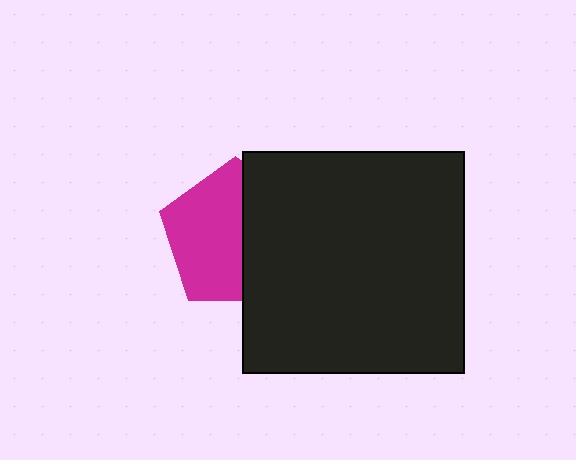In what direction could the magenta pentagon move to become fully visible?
The magenta pentagon could move left. That would shift it out from behind the black square entirely.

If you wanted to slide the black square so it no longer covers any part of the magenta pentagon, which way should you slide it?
Slide it right — that is the most direct way to separate the two shapes.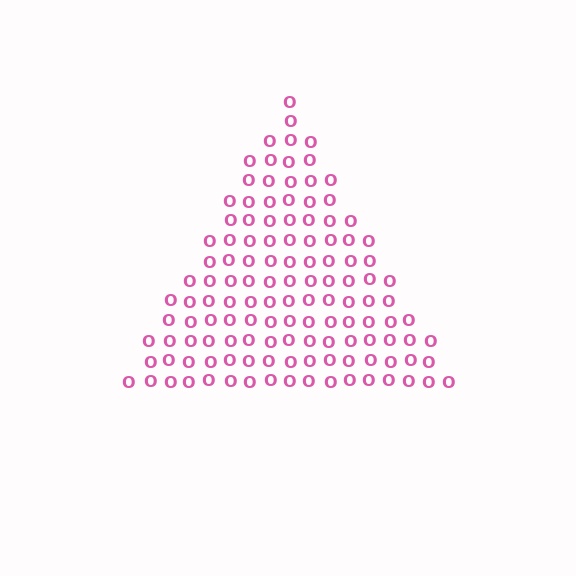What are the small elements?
The small elements are letter O's.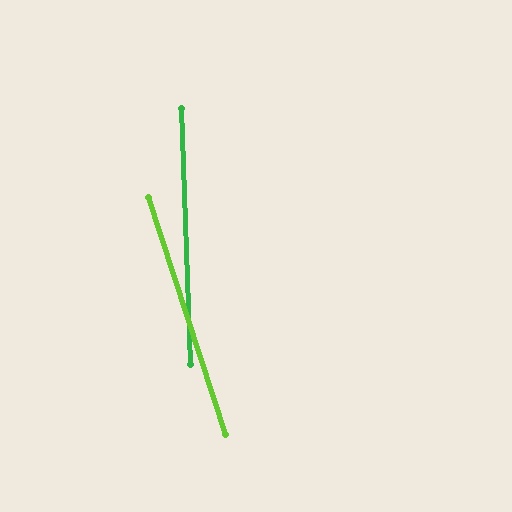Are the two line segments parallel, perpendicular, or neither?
Neither parallel nor perpendicular — they differ by about 16°.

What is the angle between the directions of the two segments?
Approximately 16 degrees.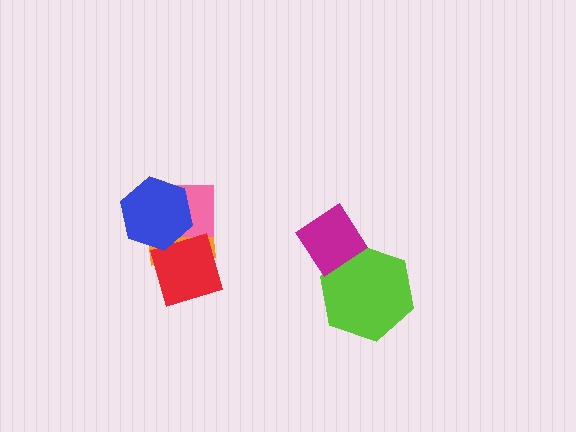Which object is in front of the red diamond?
The blue hexagon is in front of the red diamond.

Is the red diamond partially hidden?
Yes, it is partially covered by another shape.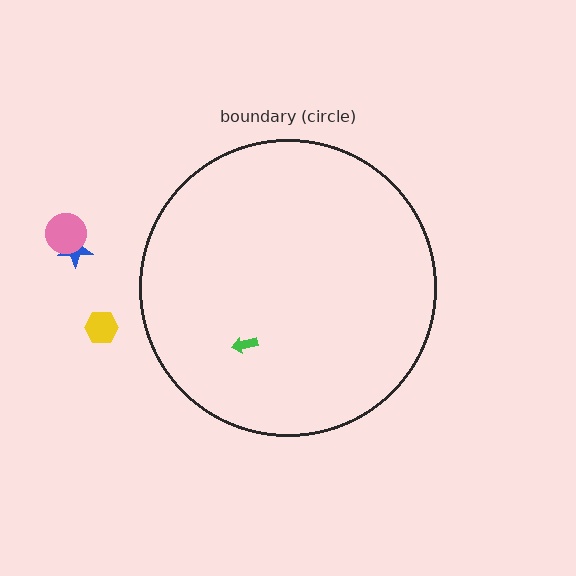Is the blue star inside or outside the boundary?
Outside.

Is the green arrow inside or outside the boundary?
Inside.